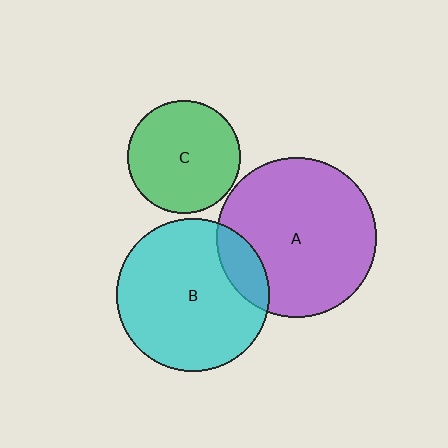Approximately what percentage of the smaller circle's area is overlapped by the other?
Approximately 15%.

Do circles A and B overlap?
Yes.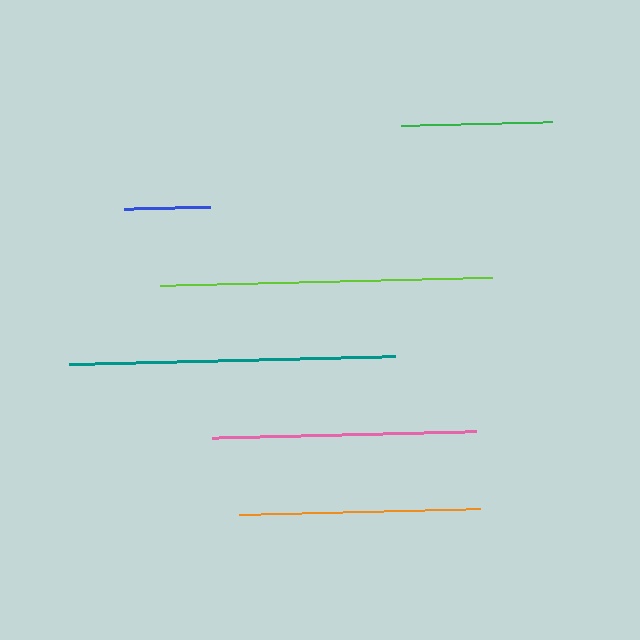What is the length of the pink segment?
The pink segment is approximately 264 pixels long.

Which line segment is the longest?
The lime line is the longest at approximately 333 pixels.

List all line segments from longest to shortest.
From longest to shortest: lime, teal, pink, orange, green, blue.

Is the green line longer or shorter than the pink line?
The pink line is longer than the green line.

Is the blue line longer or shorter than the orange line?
The orange line is longer than the blue line.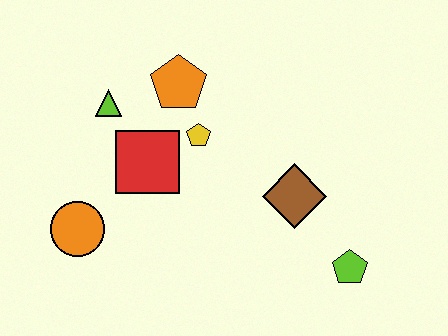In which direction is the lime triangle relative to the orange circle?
The lime triangle is above the orange circle.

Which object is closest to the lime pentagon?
The brown diamond is closest to the lime pentagon.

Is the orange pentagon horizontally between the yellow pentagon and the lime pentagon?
No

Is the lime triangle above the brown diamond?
Yes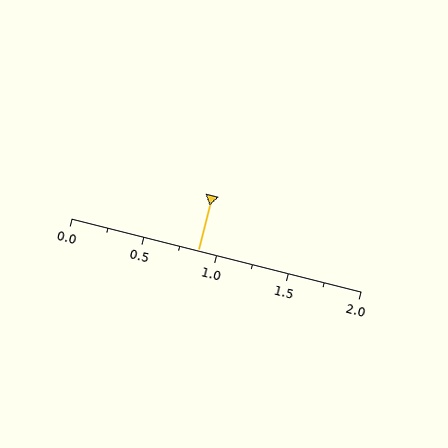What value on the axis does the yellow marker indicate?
The marker indicates approximately 0.88.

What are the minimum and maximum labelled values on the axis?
The axis runs from 0.0 to 2.0.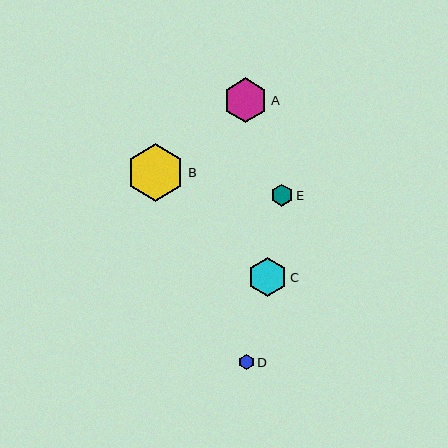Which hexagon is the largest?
Hexagon B is the largest with a size of approximately 58 pixels.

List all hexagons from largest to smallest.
From largest to smallest: B, A, C, E, D.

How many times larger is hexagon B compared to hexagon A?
Hexagon B is approximately 1.3 times the size of hexagon A.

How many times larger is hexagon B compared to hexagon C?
Hexagon B is approximately 1.5 times the size of hexagon C.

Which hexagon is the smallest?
Hexagon D is the smallest with a size of approximately 15 pixels.